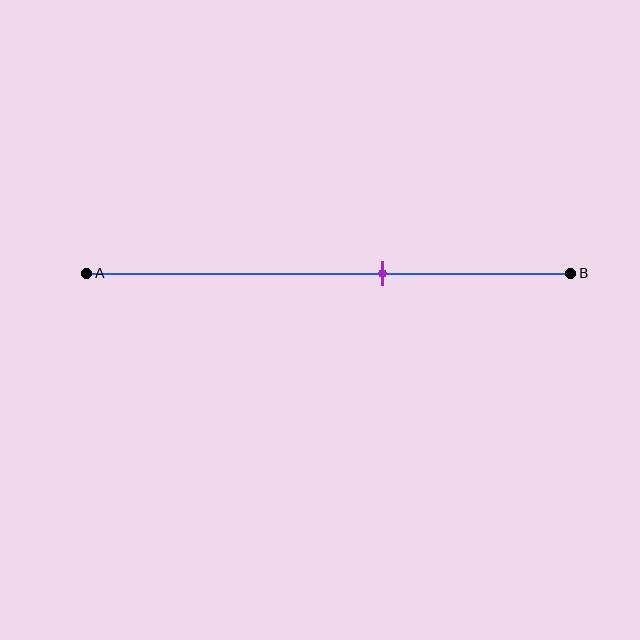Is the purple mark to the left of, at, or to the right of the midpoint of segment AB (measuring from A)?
The purple mark is to the right of the midpoint of segment AB.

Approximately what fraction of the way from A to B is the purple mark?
The purple mark is approximately 60% of the way from A to B.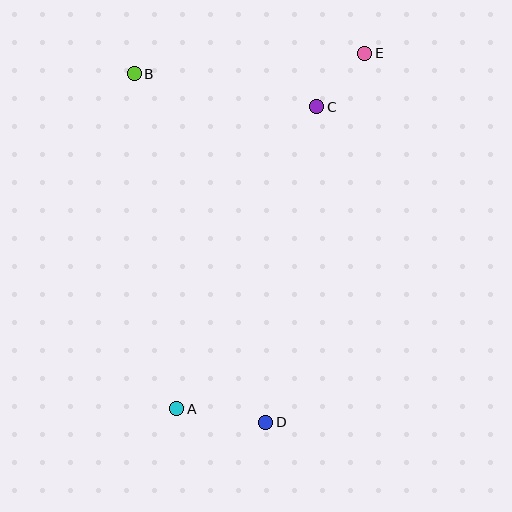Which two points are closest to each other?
Points C and E are closest to each other.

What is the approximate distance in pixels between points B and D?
The distance between B and D is approximately 373 pixels.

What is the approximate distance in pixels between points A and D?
The distance between A and D is approximately 90 pixels.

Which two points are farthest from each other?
Points A and E are farthest from each other.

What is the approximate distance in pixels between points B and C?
The distance between B and C is approximately 186 pixels.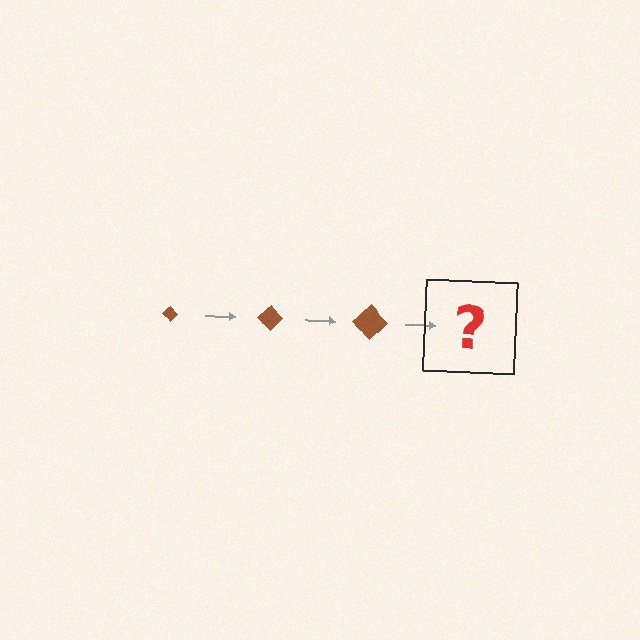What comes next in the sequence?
The next element should be a brown diamond, larger than the previous one.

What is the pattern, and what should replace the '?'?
The pattern is that the diamond gets progressively larger each step. The '?' should be a brown diamond, larger than the previous one.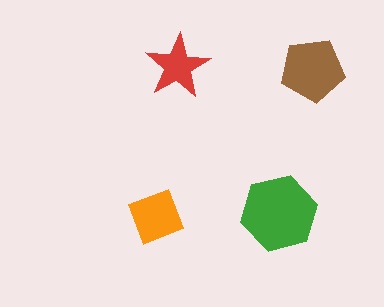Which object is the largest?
The green hexagon.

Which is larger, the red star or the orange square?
The orange square.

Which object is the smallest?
The red star.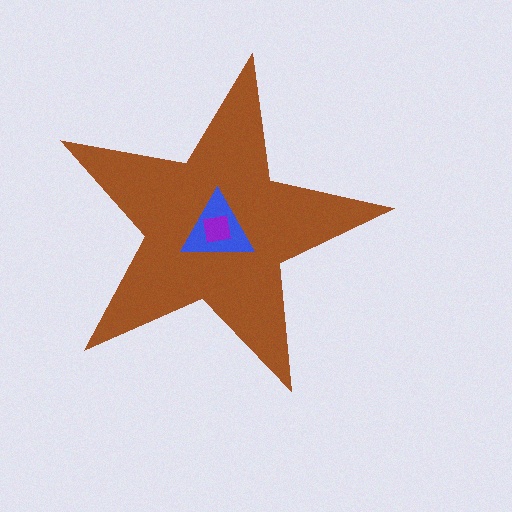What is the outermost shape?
The brown star.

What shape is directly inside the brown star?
The blue triangle.